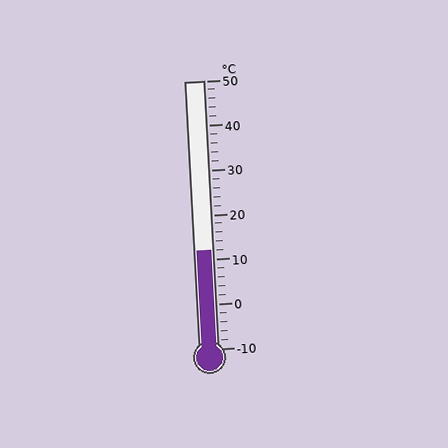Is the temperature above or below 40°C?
The temperature is below 40°C.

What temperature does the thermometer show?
The thermometer shows approximately 12°C.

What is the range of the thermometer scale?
The thermometer scale ranges from -10°C to 50°C.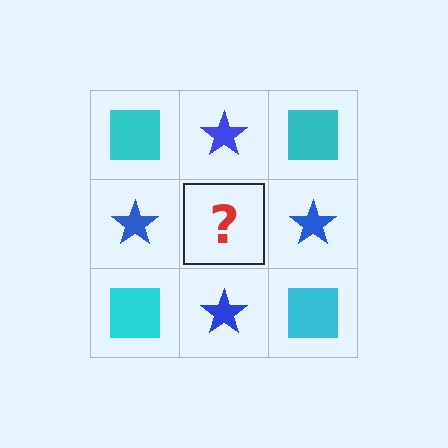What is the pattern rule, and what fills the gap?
The rule is that it alternates cyan square and blue star in a checkerboard pattern. The gap should be filled with a cyan square.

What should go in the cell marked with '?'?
The missing cell should contain a cyan square.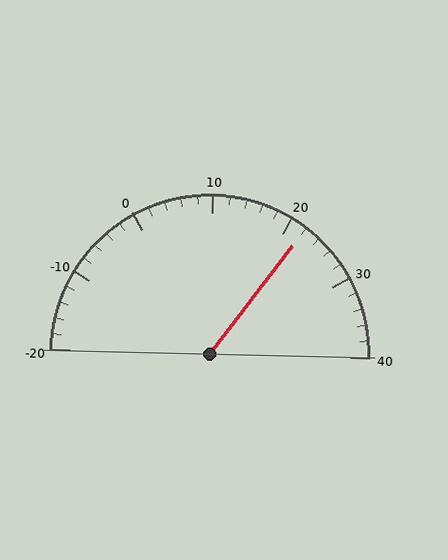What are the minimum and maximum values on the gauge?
The gauge ranges from -20 to 40.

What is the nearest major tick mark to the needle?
The nearest major tick mark is 20.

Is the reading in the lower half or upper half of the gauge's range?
The reading is in the upper half of the range (-20 to 40).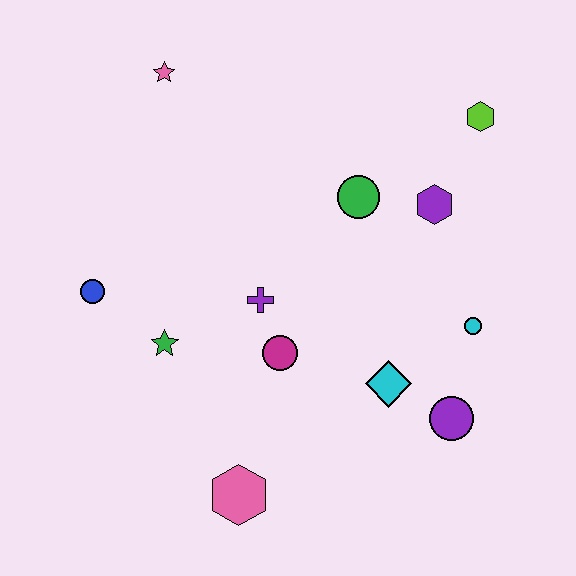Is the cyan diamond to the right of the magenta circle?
Yes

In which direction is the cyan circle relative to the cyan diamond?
The cyan circle is to the right of the cyan diamond.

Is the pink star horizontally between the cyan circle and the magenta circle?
No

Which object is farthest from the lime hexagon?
The pink hexagon is farthest from the lime hexagon.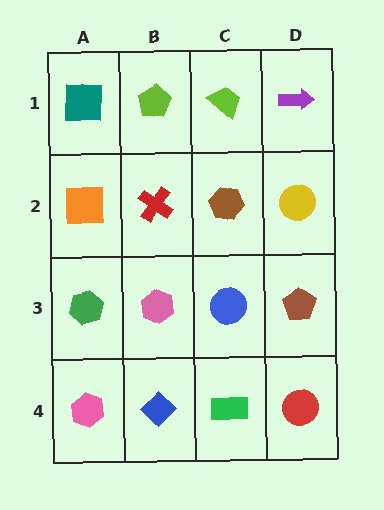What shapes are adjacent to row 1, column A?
An orange square (row 2, column A), a lime pentagon (row 1, column B).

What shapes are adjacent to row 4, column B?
A pink hexagon (row 3, column B), a pink hexagon (row 4, column A), a green rectangle (row 4, column C).